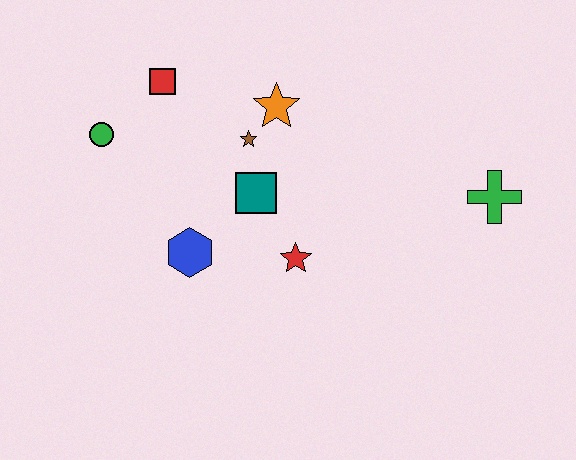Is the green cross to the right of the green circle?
Yes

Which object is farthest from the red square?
The green cross is farthest from the red square.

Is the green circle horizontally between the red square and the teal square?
No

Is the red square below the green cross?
No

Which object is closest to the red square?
The green circle is closest to the red square.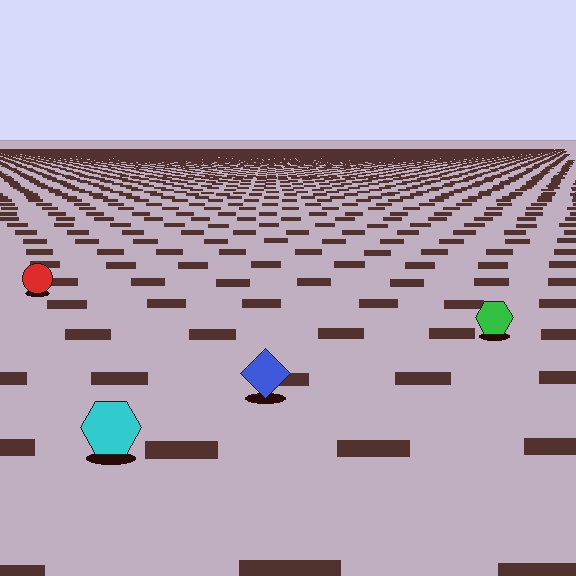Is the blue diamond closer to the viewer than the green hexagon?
Yes. The blue diamond is closer — you can tell from the texture gradient: the ground texture is coarser near it.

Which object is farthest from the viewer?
The red circle is farthest from the viewer. It appears smaller and the ground texture around it is denser.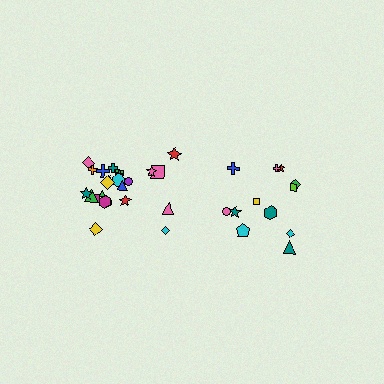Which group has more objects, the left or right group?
The left group.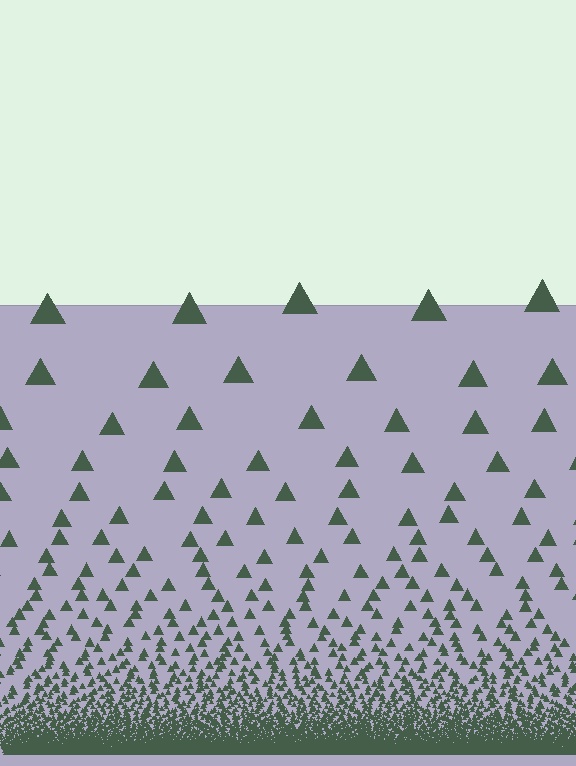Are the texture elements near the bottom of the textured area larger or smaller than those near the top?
Smaller. The gradient is inverted — elements near the bottom are smaller and denser.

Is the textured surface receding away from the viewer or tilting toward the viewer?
The surface appears to tilt toward the viewer. Texture elements get larger and sparser toward the top.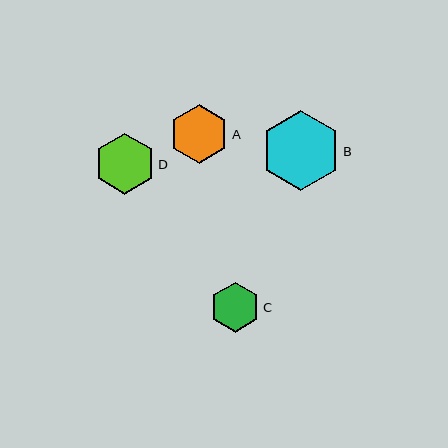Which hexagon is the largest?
Hexagon B is the largest with a size of approximately 79 pixels.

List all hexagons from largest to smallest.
From largest to smallest: B, D, A, C.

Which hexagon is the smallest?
Hexagon C is the smallest with a size of approximately 50 pixels.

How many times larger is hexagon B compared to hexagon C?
Hexagon B is approximately 1.6 times the size of hexagon C.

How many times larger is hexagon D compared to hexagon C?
Hexagon D is approximately 1.2 times the size of hexagon C.